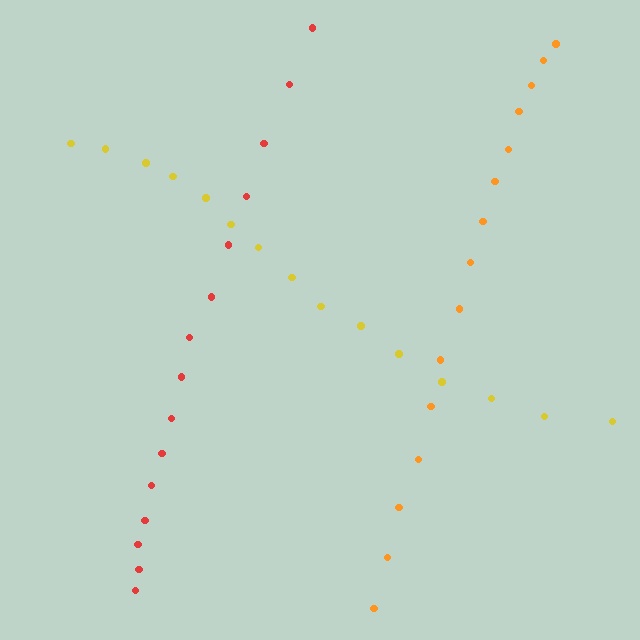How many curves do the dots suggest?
There are 3 distinct paths.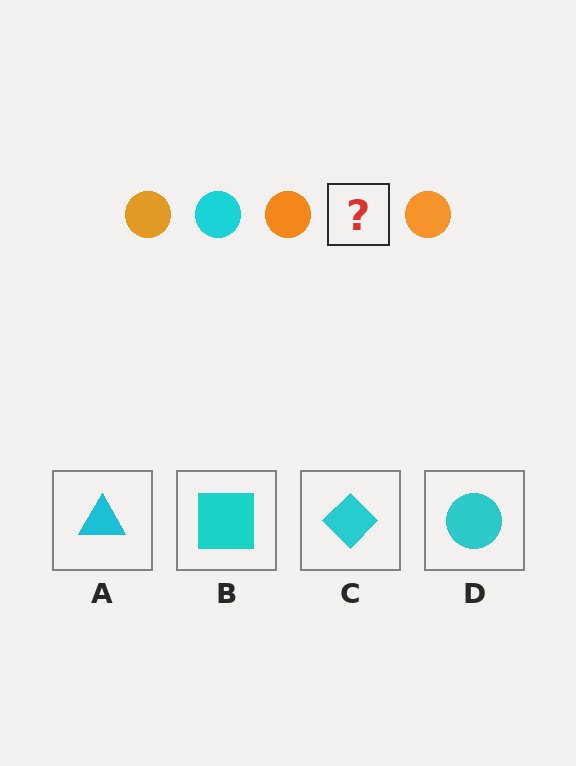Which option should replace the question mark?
Option D.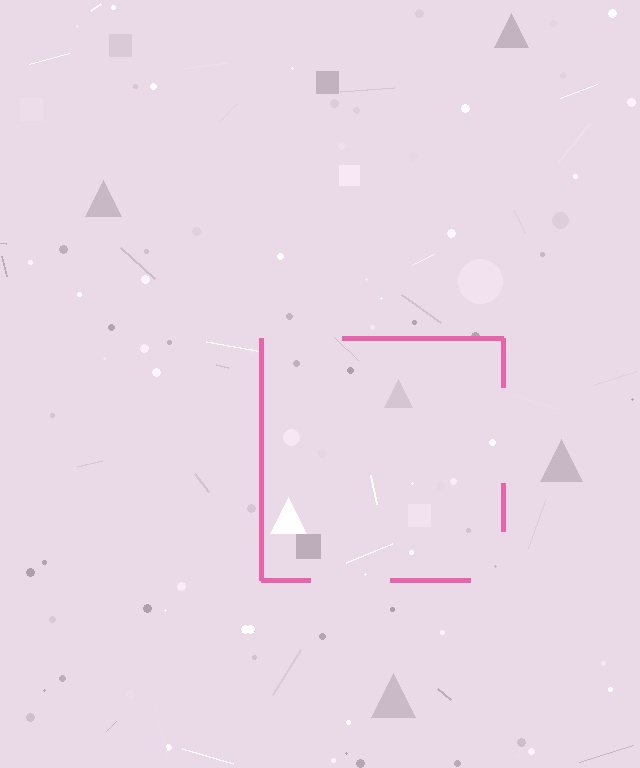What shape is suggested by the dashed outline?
The dashed outline suggests a square.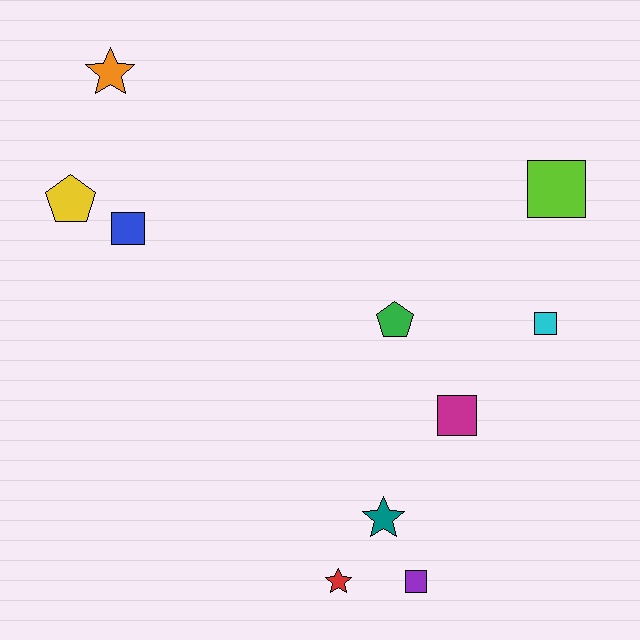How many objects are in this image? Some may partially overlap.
There are 10 objects.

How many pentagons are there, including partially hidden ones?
There are 2 pentagons.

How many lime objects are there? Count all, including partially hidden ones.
There is 1 lime object.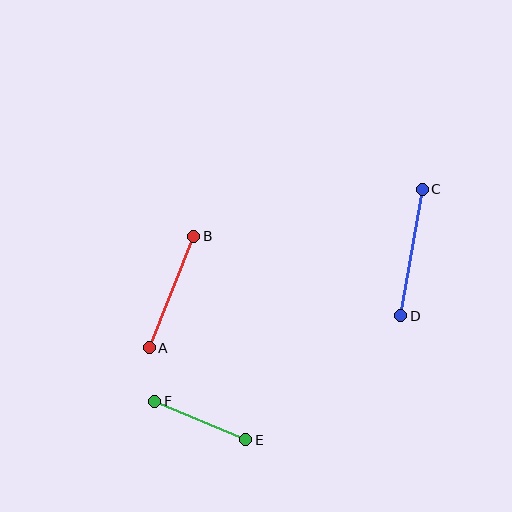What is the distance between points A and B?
The distance is approximately 120 pixels.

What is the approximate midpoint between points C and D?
The midpoint is at approximately (411, 253) pixels.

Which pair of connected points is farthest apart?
Points C and D are farthest apart.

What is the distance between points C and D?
The distance is approximately 128 pixels.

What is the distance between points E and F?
The distance is approximately 99 pixels.